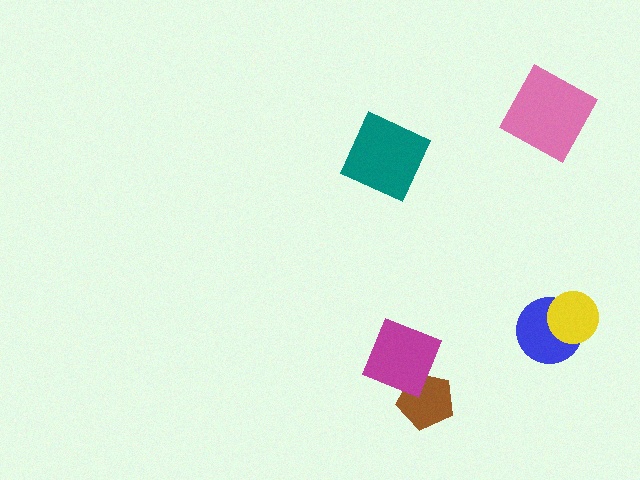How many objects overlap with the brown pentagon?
1 object overlaps with the brown pentagon.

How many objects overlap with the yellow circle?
1 object overlaps with the yellow circle.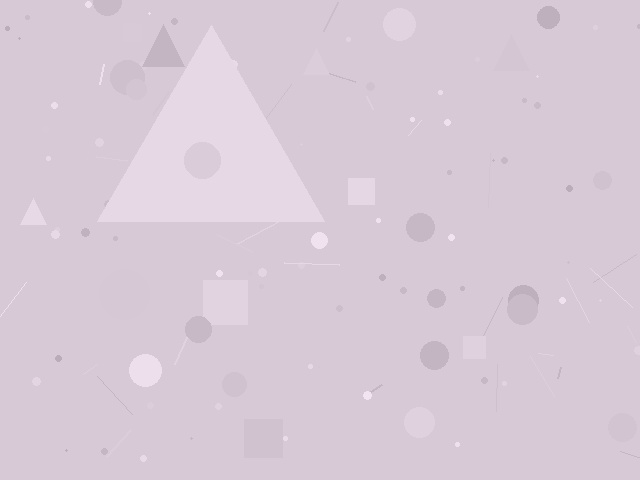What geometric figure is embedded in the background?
A triangle is embedded in the background.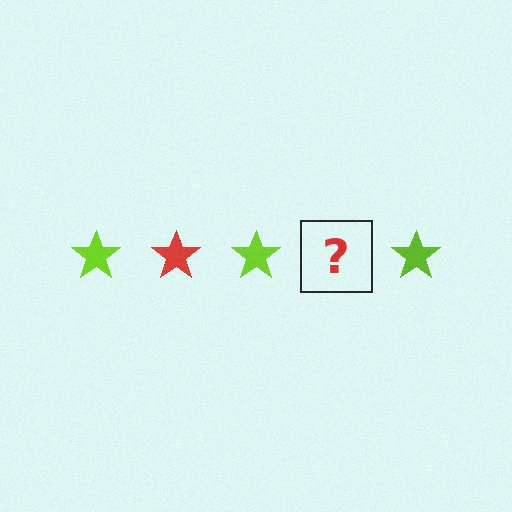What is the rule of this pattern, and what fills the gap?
The rule is that the pattern cycles through lime, red stars. The gap should be filled with a red star.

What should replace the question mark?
The question mark should be replaced with a red star.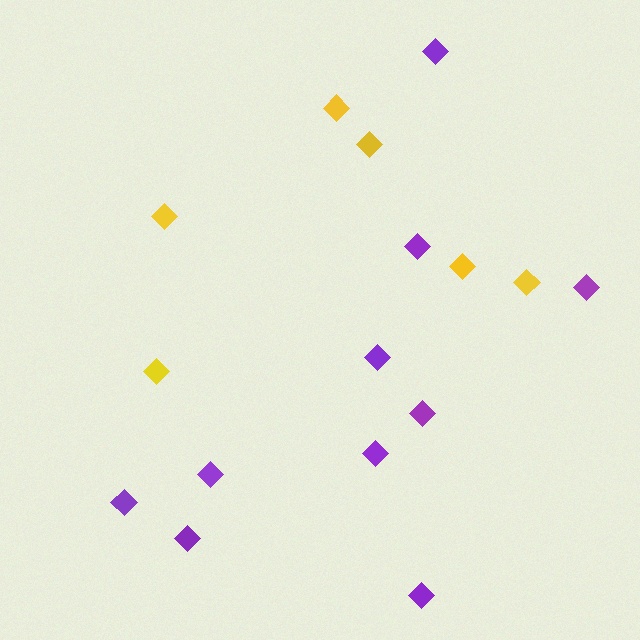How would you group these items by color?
There are 2 groups: one group of yellow diamonds (6) and one group of purple diamonds (10).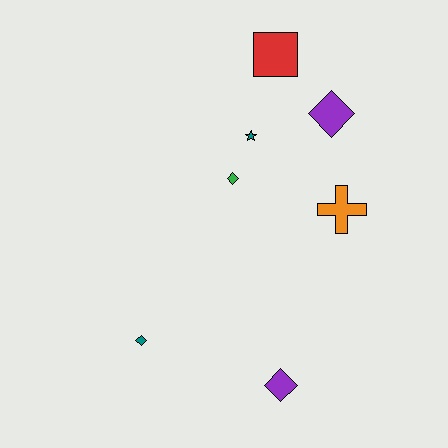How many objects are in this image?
There are 7 objects.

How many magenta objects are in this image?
There are no magenta objects.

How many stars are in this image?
There is 1 star.